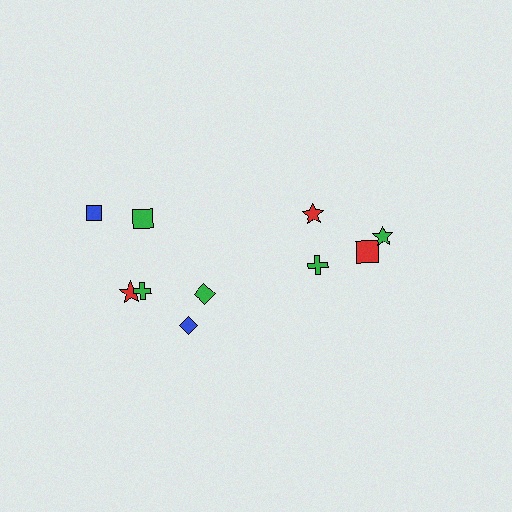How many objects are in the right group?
There are 4 objects.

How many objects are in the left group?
There are 6 objects.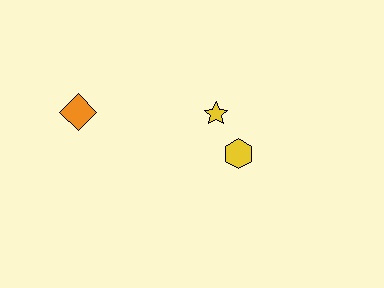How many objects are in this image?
There are 3 objects.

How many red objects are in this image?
There are no red objects.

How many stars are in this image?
There is 1 star.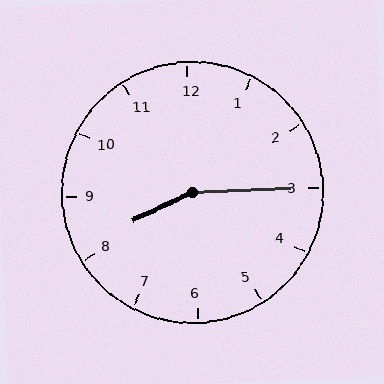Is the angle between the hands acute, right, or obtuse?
It is obtuse.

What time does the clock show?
8:15.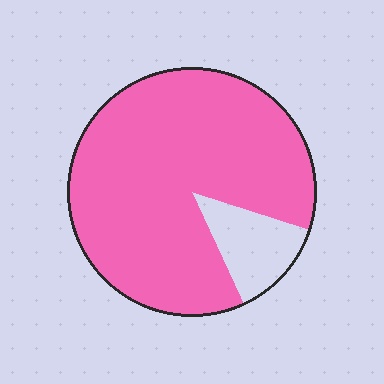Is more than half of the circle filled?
Yes.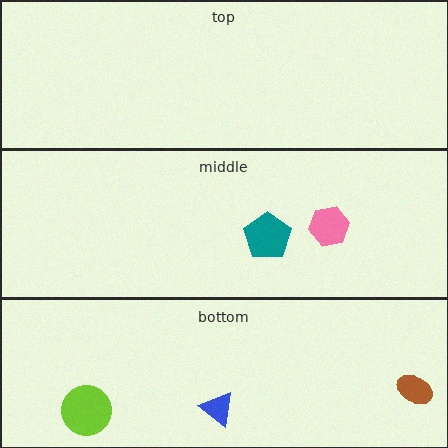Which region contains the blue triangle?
The bottom region.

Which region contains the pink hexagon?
The middle region.